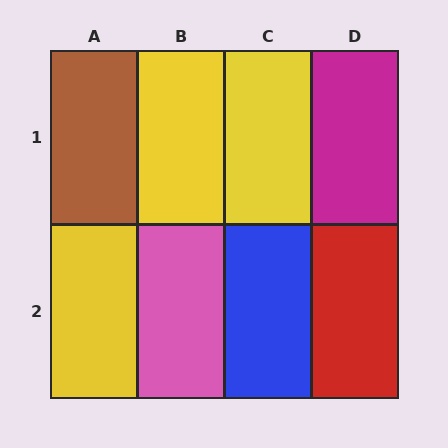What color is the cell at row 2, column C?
Blue.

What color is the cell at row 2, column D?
Red.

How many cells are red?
1 cell is red.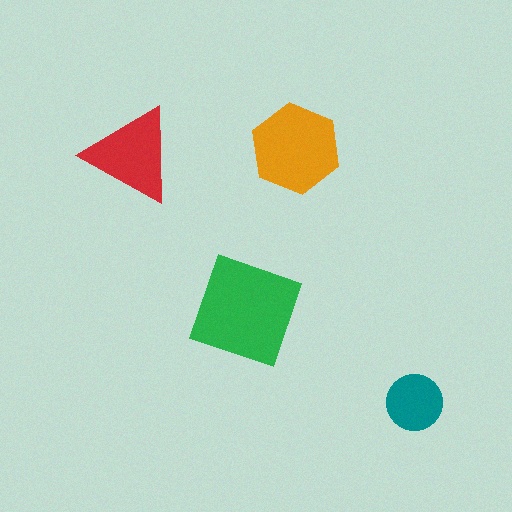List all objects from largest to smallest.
The green square, the orange hexagon, the red triangle, the teal circle.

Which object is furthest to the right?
The teal circle is rightmost.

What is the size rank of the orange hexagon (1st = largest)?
2nd.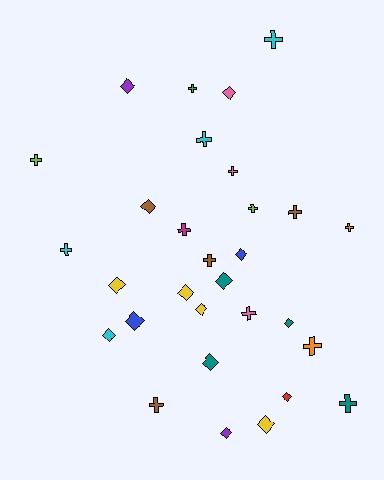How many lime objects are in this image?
There are 2 lime objects.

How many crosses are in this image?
There are 15 crosses.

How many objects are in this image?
There are 30 objects.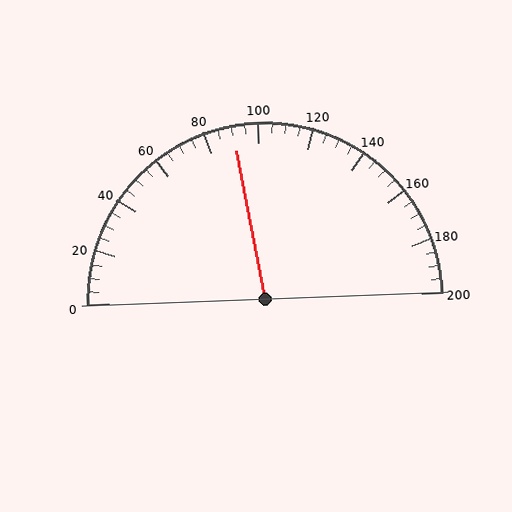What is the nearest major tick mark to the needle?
The nearest major tick mark is 80.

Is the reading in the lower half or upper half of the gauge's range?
The reading is in the lower half of the range (0 to 200).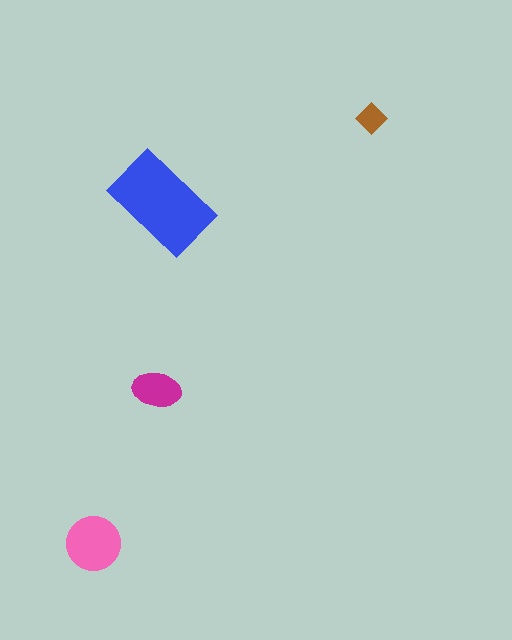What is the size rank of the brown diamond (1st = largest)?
4th.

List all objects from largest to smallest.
The blue rectangle, the pink circle, the magenta ellipse, the brown diamond.